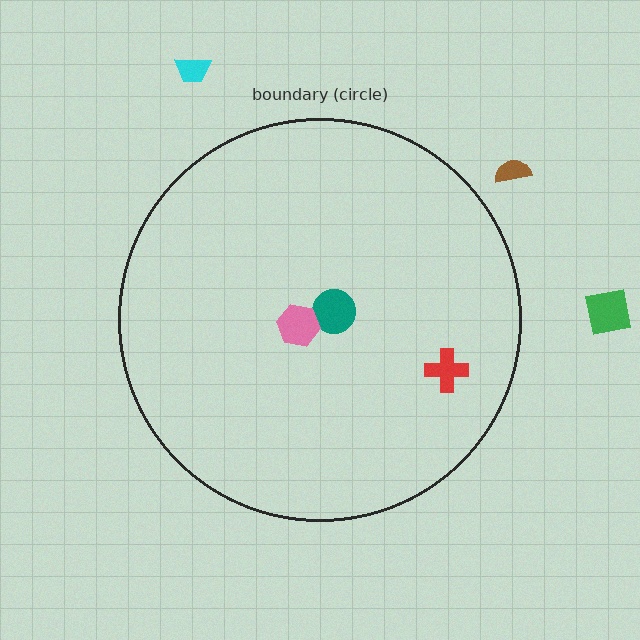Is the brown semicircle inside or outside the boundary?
Outside.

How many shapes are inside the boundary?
3 inside, 3 outside.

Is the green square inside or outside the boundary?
Outside.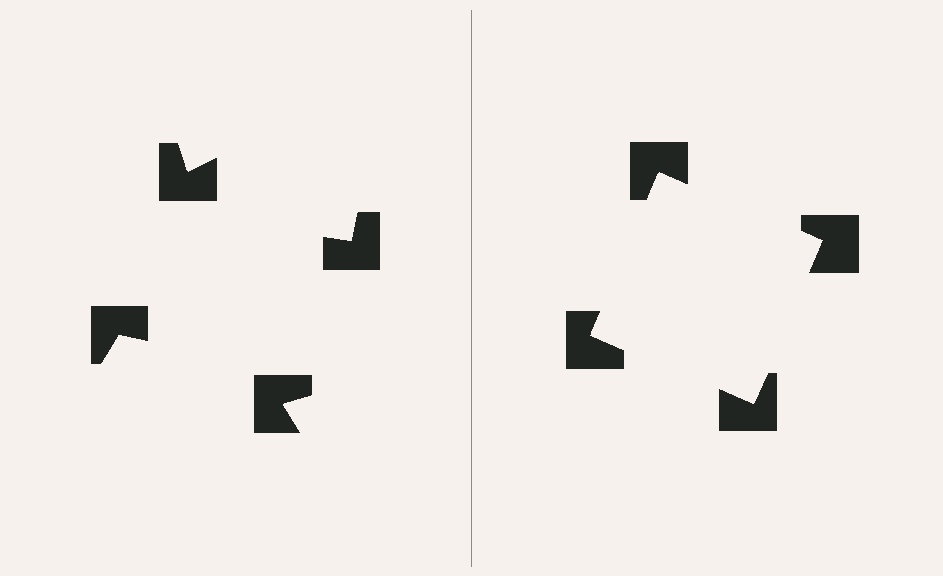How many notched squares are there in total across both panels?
8 — 4 on each side.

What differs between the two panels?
The notched squares are positioned identically on both sides; only the wedge orientations differ. On the right they align to a square; on the left they are misaligned.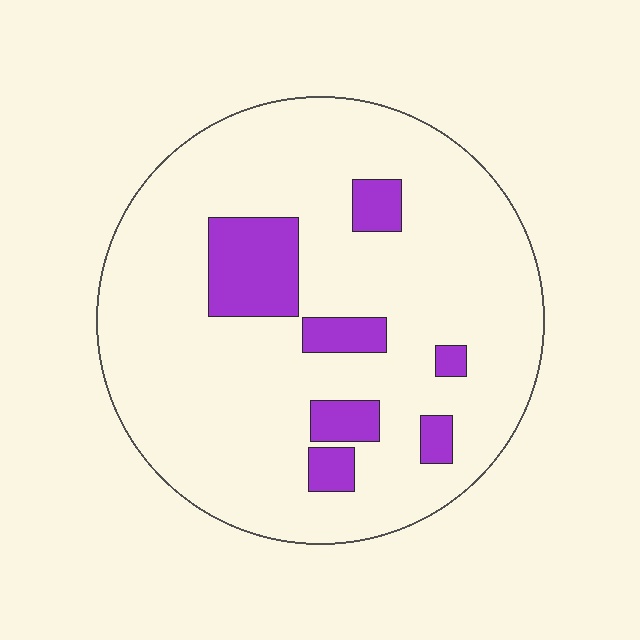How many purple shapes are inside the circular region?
7.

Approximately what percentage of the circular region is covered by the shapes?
Approximately 15%.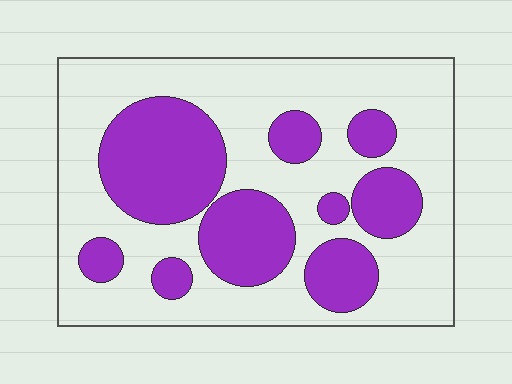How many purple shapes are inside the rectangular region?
9.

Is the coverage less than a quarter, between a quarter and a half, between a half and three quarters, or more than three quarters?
Between a quarter and a half.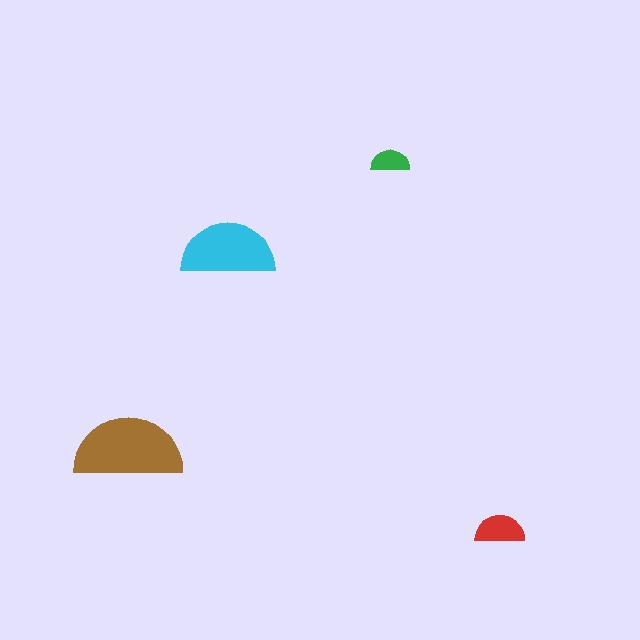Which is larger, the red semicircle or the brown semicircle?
The brown one.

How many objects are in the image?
There are 4 objects in the image.